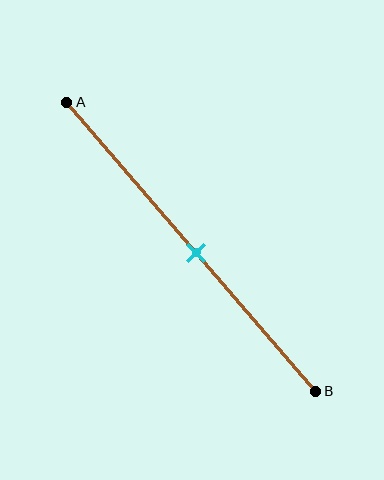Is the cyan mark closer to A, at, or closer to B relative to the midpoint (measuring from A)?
The cyan mark is approximately at the midpoint of segment AB.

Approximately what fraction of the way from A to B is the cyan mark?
The cyan mark is approximately 50% of the way from A to B.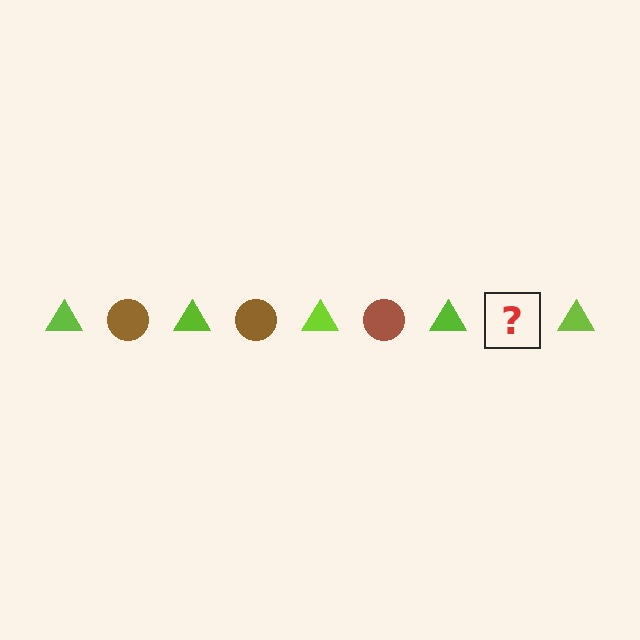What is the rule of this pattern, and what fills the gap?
The rule is that the pattern alternates between lime triangle and brown circle. The gap should be filled with a brown circle.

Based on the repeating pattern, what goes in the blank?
The blank should be a brown circle.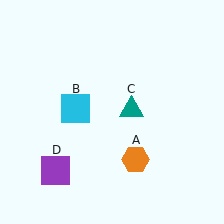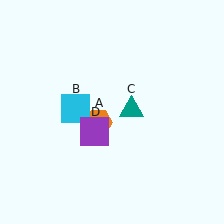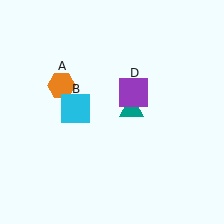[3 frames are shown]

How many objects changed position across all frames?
2 objects changed position: orange hexagon (object A), purple square (object D).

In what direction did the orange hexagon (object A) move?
The orange hexagon (object A) moved up and to the left.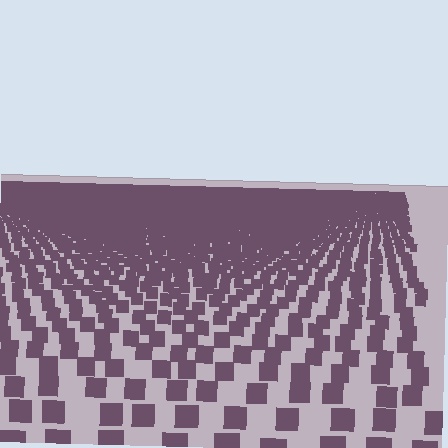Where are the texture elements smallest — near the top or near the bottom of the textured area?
Near the top.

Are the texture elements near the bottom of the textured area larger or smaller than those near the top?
Larger. Near the bottom, elements are closer to the viewer and appear at a bigger on-screen size.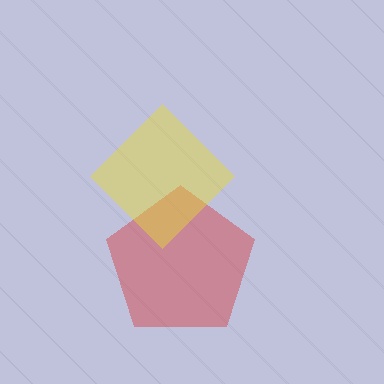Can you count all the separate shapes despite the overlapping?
Yes, there are 2 separate shapes.